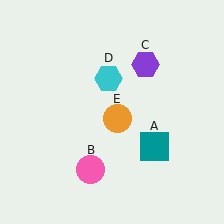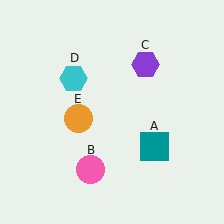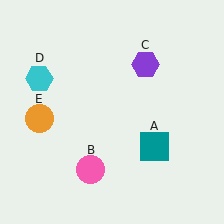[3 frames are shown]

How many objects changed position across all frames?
2 objects changed position: cyan hexagon (object D), orange circle (object E).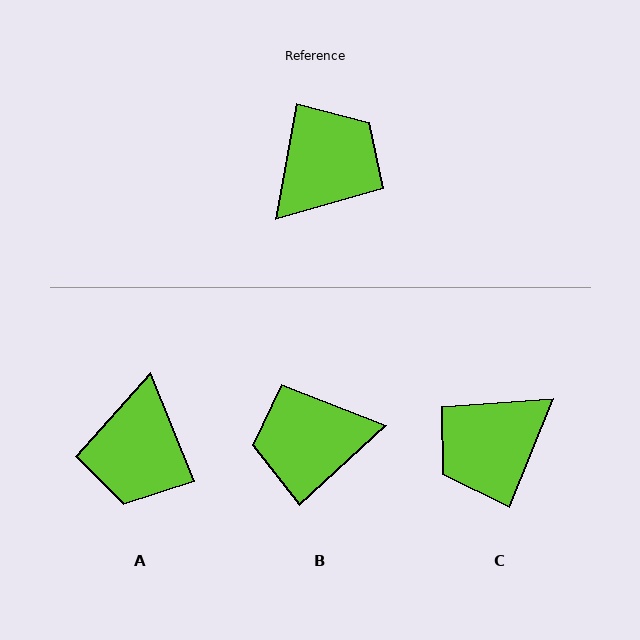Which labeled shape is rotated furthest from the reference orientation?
C, about 168 degrees away.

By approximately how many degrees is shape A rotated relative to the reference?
Approximately 147 degrees clockwise.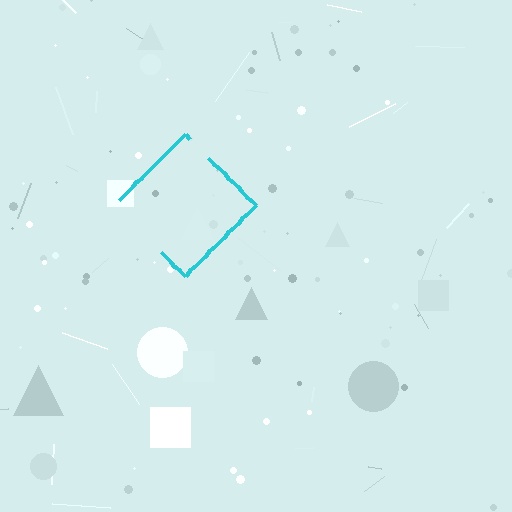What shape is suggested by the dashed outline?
The dashed outline suggests a diamond.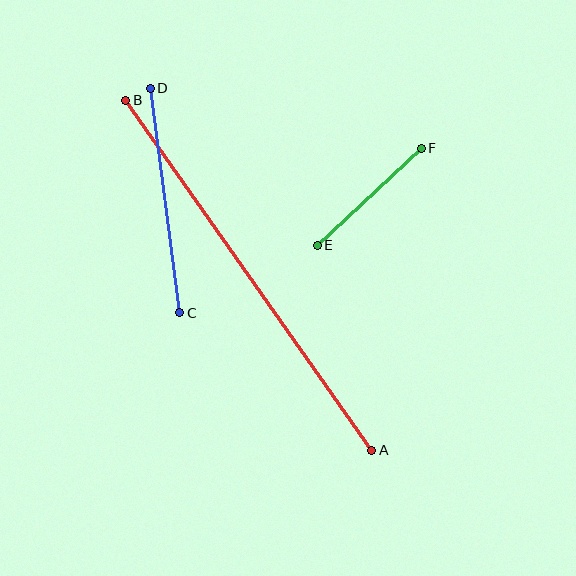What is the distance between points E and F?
The distance is approximately 143 pixels.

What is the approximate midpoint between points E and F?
The midpoint is at approximately (369, 197) pixels.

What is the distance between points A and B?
The distance is approximately 428 pixels.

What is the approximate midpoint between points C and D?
The midpoint is at approximately (165, 201) pixels.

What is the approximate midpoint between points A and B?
The midpoint is at approximately (249, 275) pixels.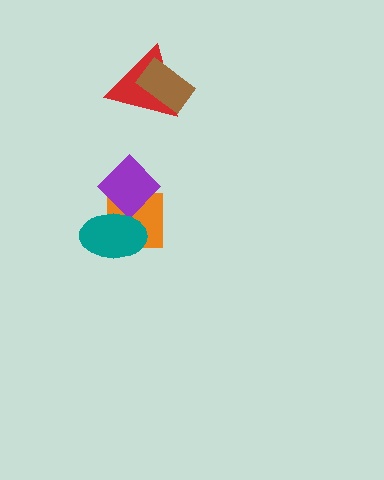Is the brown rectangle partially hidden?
No, no other shape covers it.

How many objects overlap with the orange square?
2 objects overlap with the orange square.